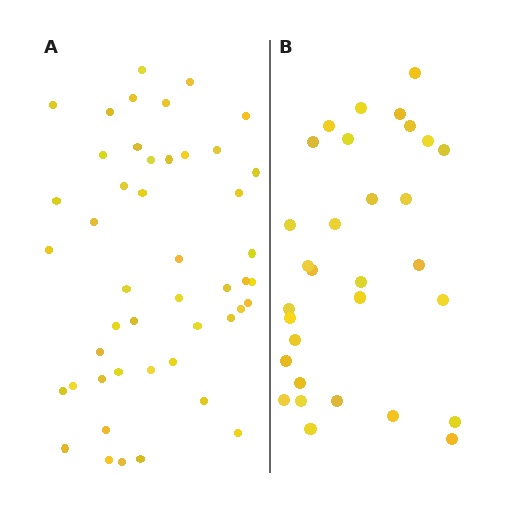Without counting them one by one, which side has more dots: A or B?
Region A (the left region) has more dots.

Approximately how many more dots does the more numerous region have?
Region A has approximately 15 more dots than region B.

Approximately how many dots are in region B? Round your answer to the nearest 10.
About 30 dots. (The exact count is 31, which rounds to 30.)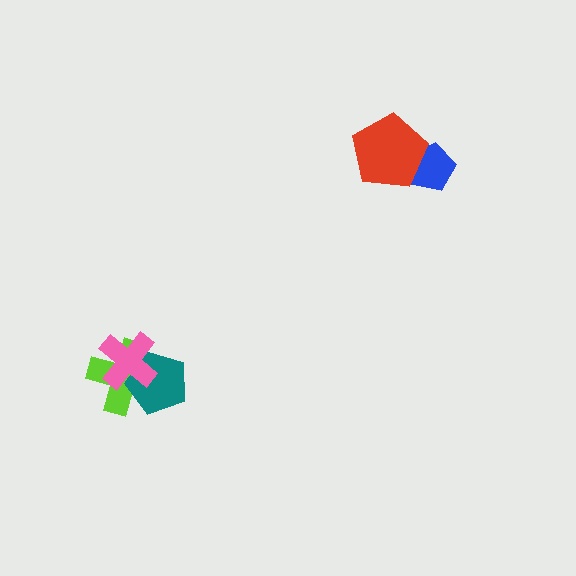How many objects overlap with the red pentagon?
1 object overlaps with the red pentagon.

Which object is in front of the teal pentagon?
The pink cross is in front of the teal pentagon.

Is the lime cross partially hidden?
Yes, it is partially covered by another shape.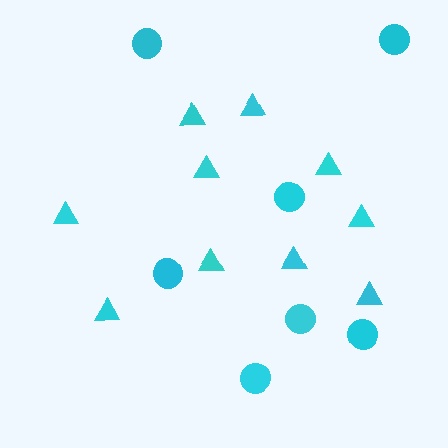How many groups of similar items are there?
There are 2 groups: one group of triangles (10) and one group of circles (7).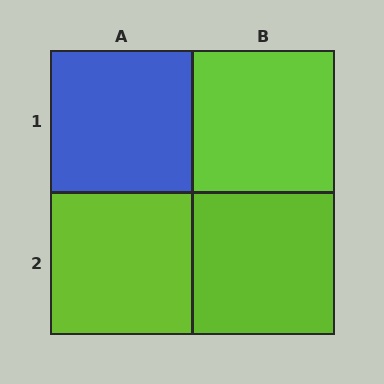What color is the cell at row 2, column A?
Lime.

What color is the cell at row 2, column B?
Lime.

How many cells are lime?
3 cells are lime.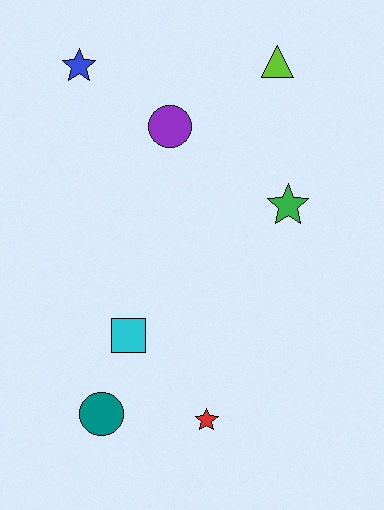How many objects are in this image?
There are 7 objects.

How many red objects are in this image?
There is 1 red object.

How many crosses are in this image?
There are no crosses.